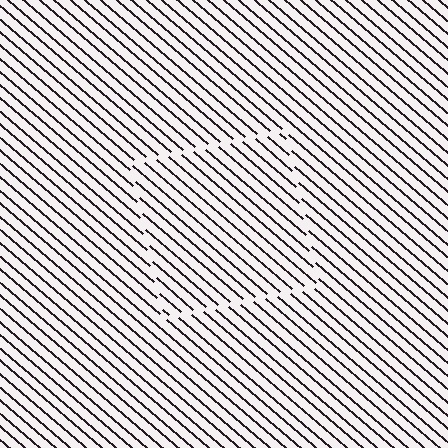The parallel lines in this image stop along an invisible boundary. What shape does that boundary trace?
An illusory square. The interior of the shape contains the same grating, shifted by half a period — the contour is defined by the phase discontinuity where line-ends from the inner and outer gratings abut.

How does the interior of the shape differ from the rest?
The interior of the shape contains the same grating, shifted by half a period — the contour is defined by the phase discontinuity where line-ends from the inner and outer gratings abut.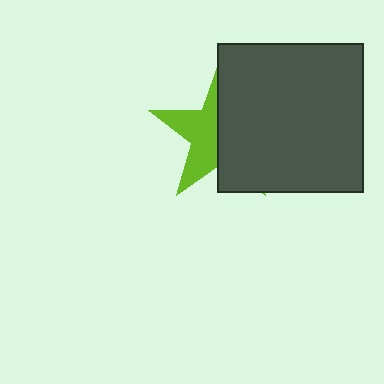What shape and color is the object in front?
The object in front is a dark gray rectangle.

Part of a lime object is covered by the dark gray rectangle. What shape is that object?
It is a star.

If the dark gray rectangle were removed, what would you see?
You would see the complete lime star.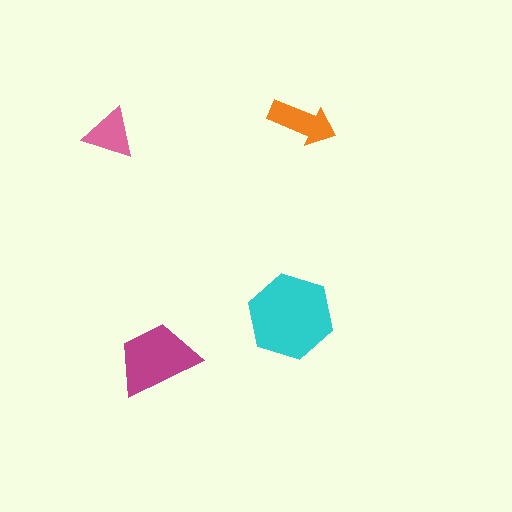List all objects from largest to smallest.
The cyan hexagon, the magenta trapezoid, the orange arrow, the pink triangle.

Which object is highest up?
The orange arrow is topmost.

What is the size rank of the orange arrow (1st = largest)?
3rd.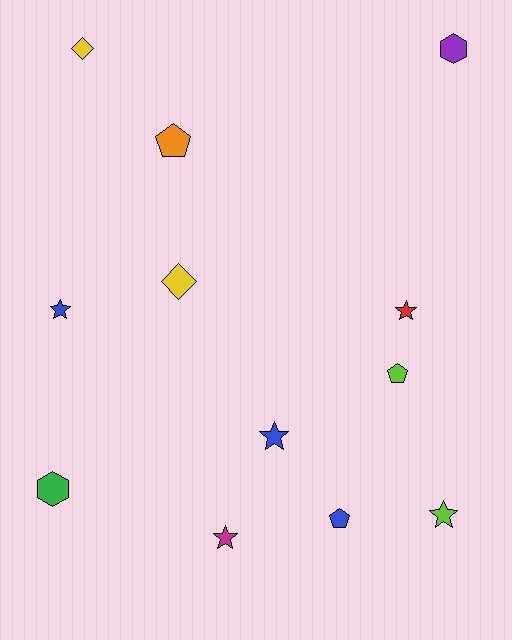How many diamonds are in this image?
There are 2 diamonds.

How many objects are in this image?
There are 12 objects.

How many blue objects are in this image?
There are 3 blue objects.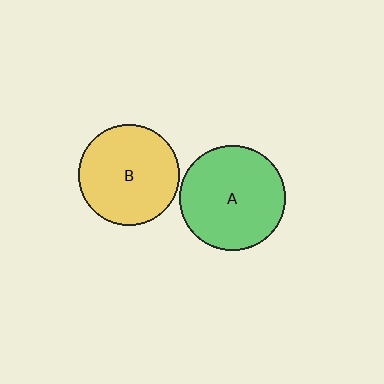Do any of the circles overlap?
No, none of the circles overlap.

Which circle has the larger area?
Circle A (green).